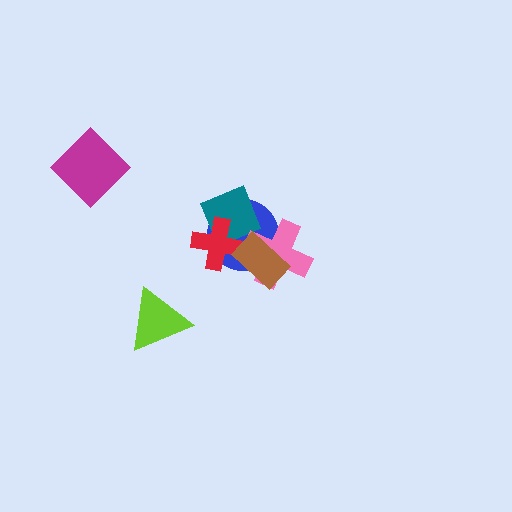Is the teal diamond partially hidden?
Yes, it is partially covered by another shape.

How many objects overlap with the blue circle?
4 objects overlap with the blue circle.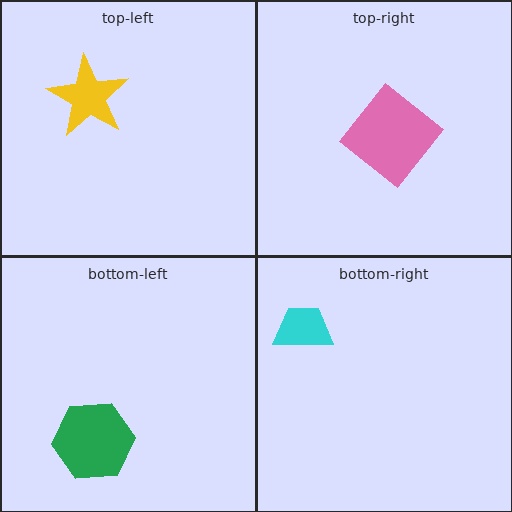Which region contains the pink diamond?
The top-right region.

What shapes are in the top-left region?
The yellow star.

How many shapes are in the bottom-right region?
1.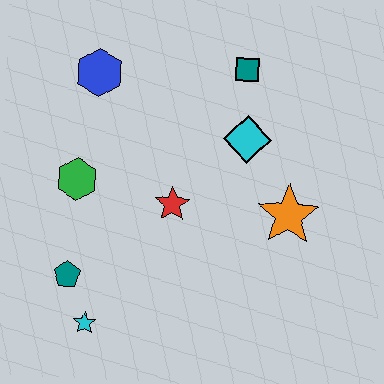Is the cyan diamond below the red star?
No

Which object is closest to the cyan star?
The teal pentagon is closest to the cyan star.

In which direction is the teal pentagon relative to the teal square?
The teal pentagon is below the teal square.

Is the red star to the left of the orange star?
Yes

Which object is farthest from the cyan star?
The teal square is farthest from the cyan star.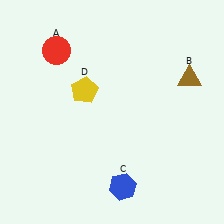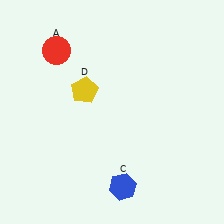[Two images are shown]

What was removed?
The brown triangle (B) was removed in Image 2.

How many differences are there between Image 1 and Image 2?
There is 1 difference between the two images.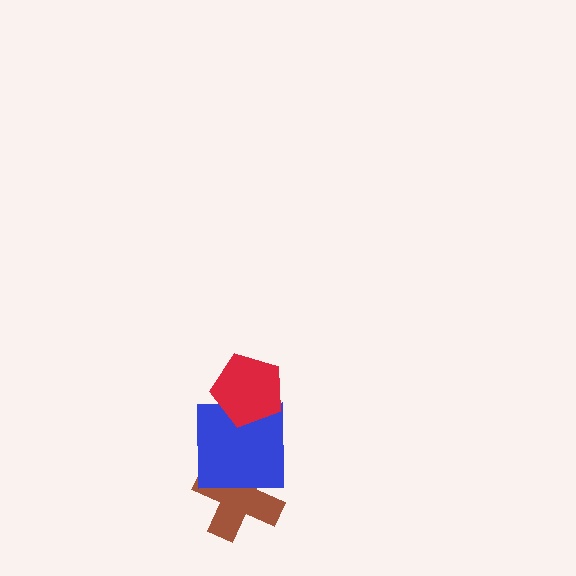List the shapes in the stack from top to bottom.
From top to bottom: the red pentagon, the blue square, the brown cross.